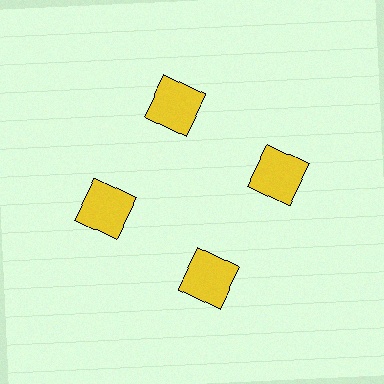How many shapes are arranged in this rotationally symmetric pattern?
There are 4 shapes, arranged in 4 groups of 1.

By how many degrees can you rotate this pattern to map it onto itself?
The pattern maps onto itself every 90 degrees of rotation.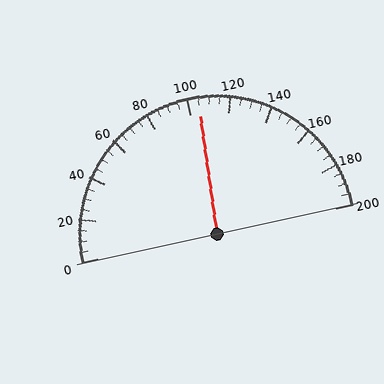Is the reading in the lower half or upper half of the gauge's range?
The reading is in the upper half of the range (0 to 200).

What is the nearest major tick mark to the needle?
The nearest major tick mark is 100.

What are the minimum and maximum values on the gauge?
The gauge ranges from 0 to 200.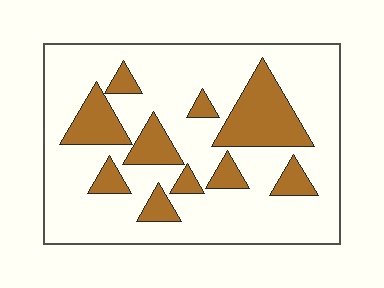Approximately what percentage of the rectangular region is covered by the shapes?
Approximately 25%.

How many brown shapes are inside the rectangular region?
10.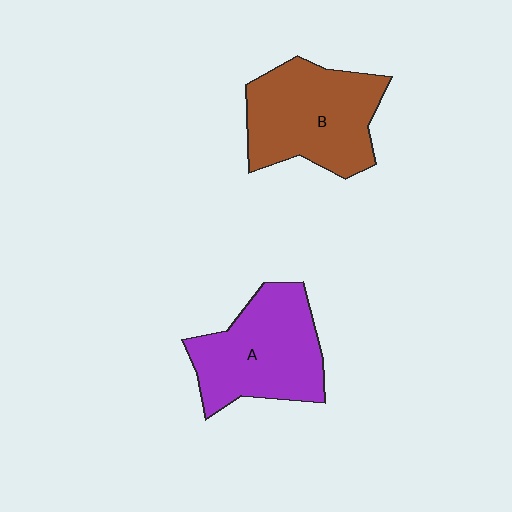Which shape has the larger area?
Shape B (brown).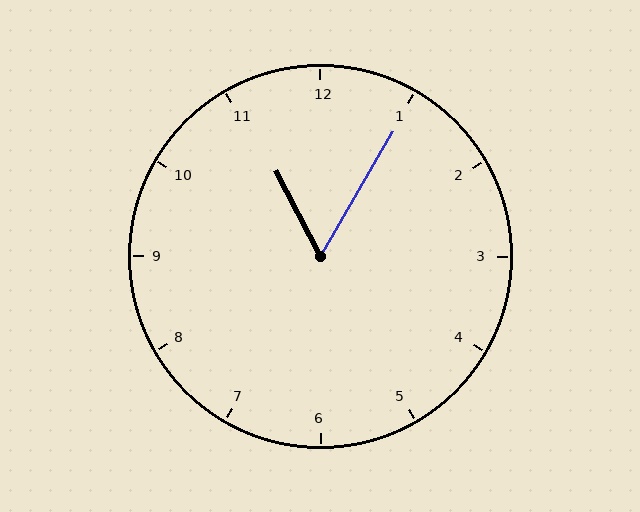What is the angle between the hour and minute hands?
Approximately 58 degrees.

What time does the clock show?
11:05.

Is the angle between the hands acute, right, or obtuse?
It is acute.